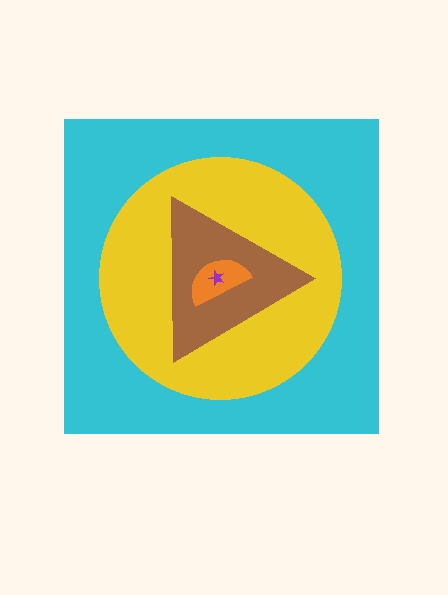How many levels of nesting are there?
5.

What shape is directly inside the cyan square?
The yellow circle.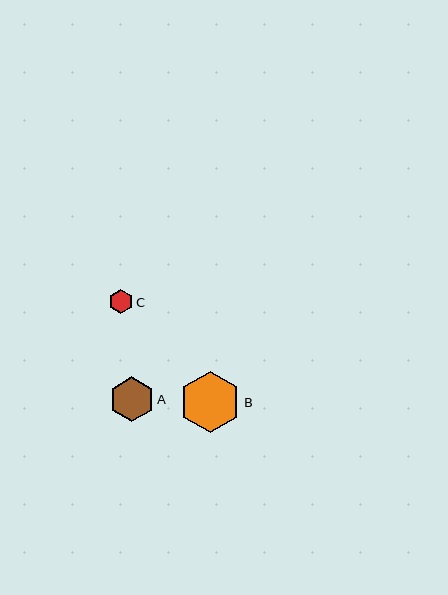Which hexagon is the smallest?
Hexagon C is the smallest with a size of approximately 24 pixels.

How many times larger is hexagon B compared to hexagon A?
Hexagon B is approximately 1.4 times the size of hexagon A.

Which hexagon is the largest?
Hexagon B is the largest with a size of approximately 61 pixels.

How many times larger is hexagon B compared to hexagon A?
Hexagon B is approximately 1.4 times the size of hexagon A.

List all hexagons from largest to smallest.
From largest to smallest: B, A, C.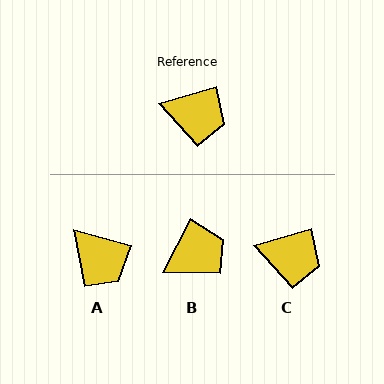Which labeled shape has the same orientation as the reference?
C.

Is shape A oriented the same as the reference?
No, it is off by about 31 degrees.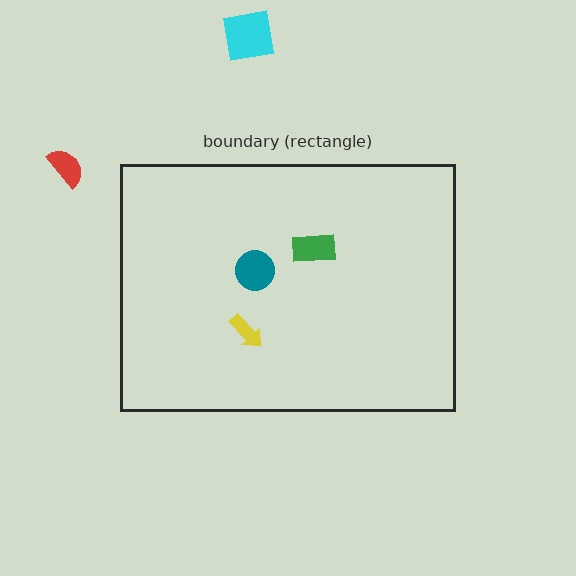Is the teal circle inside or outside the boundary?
Inside.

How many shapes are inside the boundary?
3 inside, 2 outside.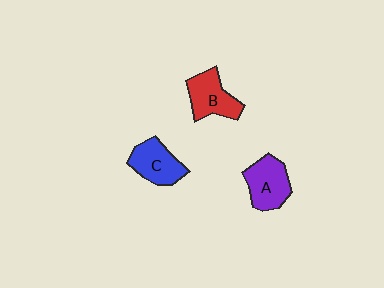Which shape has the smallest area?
Shape C (blue).